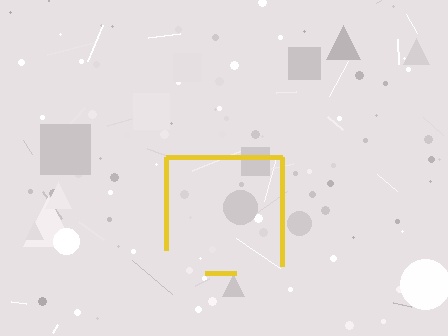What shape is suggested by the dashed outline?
The dashed outline suggests a square.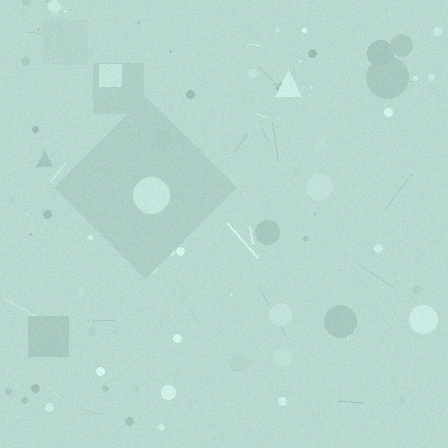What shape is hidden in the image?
A diamond is hidden in the image.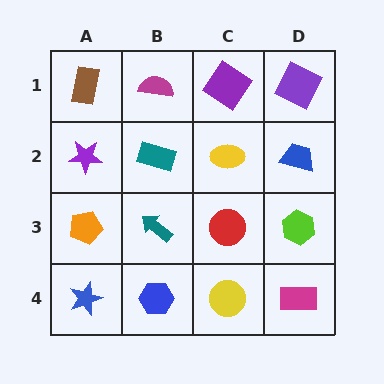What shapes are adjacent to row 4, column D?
A lime hexagon (row 3, column D), a yellow circle (row 4, column C).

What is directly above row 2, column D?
A purple square.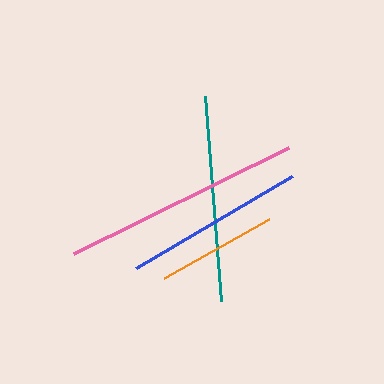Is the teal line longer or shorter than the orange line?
The teal line is longer than the orange line.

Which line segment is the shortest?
The orange line is the shortest at approximately 120 pixels.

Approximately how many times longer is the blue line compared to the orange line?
The blue line is approximately 1.5 times the length of the orange line.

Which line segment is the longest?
The pink line is the longest at approximately 240 pixels.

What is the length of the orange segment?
The orange segment is approximately 120 pixels long.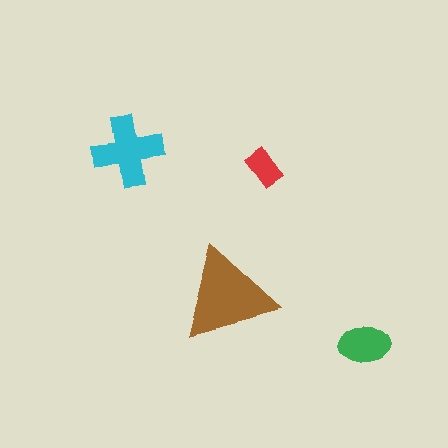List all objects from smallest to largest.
The red rectangle, the green ellipse, the cyan cross, the brown triangle.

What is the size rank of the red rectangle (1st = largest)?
4th.